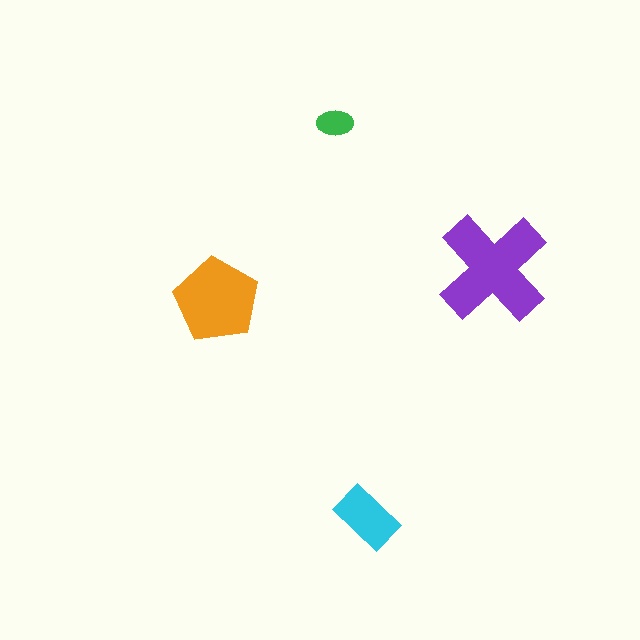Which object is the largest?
The purple cross.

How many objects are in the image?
There are 4 objects in the image.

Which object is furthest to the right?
The purple cross is rightmost.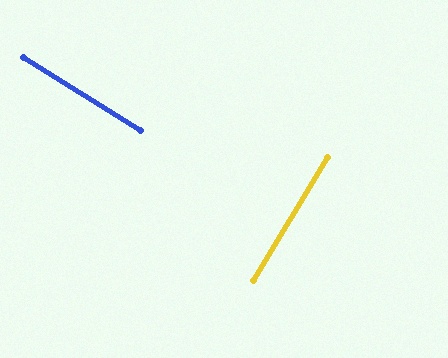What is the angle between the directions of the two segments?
Approximately 89 degrees.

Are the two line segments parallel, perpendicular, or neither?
Perpendicular — they meet at approximately 89°.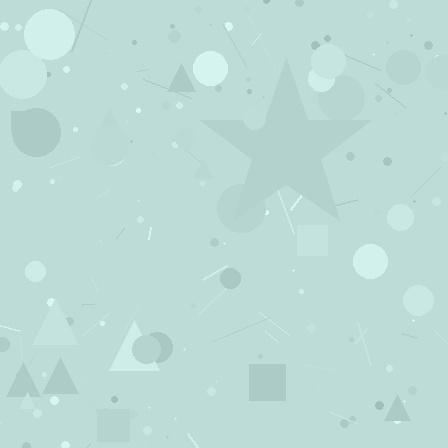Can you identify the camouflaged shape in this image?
The camouflaged shape is a star.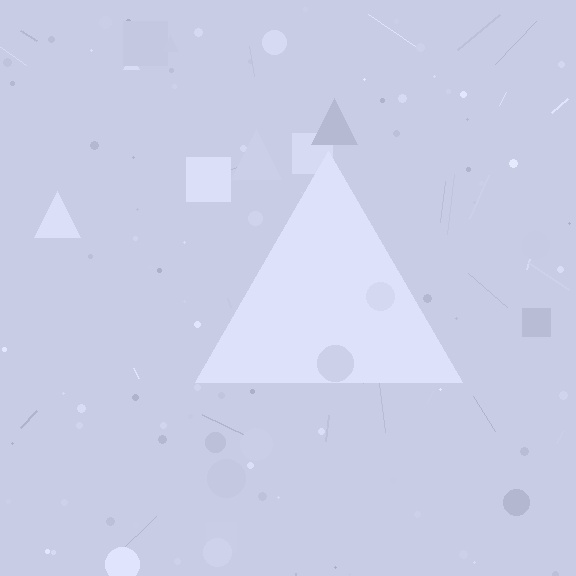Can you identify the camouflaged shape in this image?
The camouflaged shape is a triangle.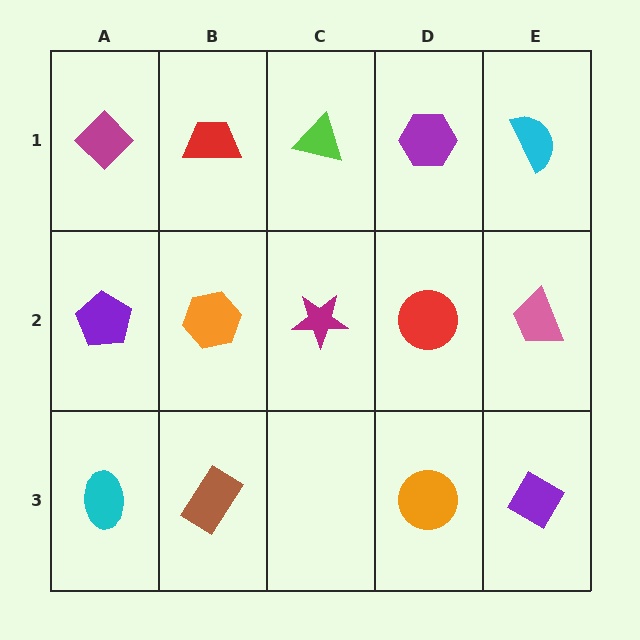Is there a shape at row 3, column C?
No, that cell is empty.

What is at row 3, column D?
An orange circle.